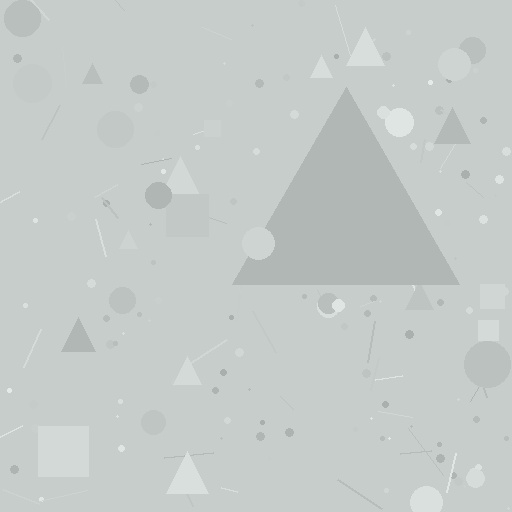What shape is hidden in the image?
A triangle is hidden in the image.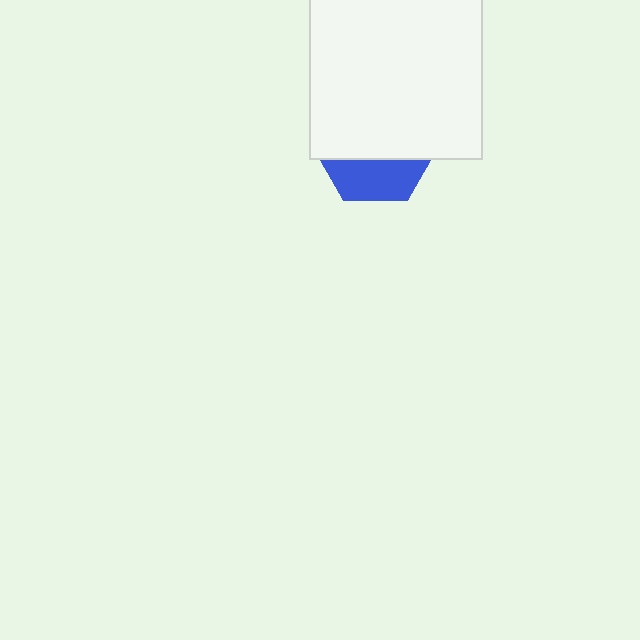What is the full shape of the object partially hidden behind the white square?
The partially hidden object is a blue hexagon.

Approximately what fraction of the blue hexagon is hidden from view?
Roughly 65% of the blue hexagon is hidden behind the white square.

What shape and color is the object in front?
The object in front is a white square.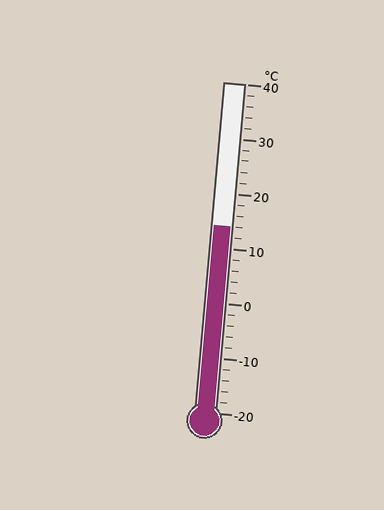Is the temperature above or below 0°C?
The temperature is above 0°C.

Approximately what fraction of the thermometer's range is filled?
The thermometer is filled to approximately 55% of its range.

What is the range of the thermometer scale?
The thermometer scale ranges from -20°C to 40°C.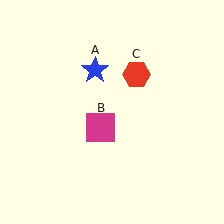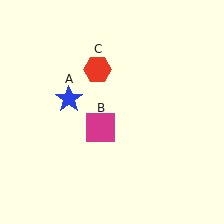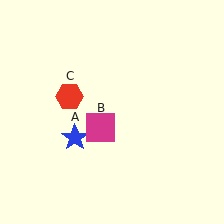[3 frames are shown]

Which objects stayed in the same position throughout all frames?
Magenta square (object B) remained stationary.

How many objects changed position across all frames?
2 objects changed position: blue star (object A), red hexagon (object C).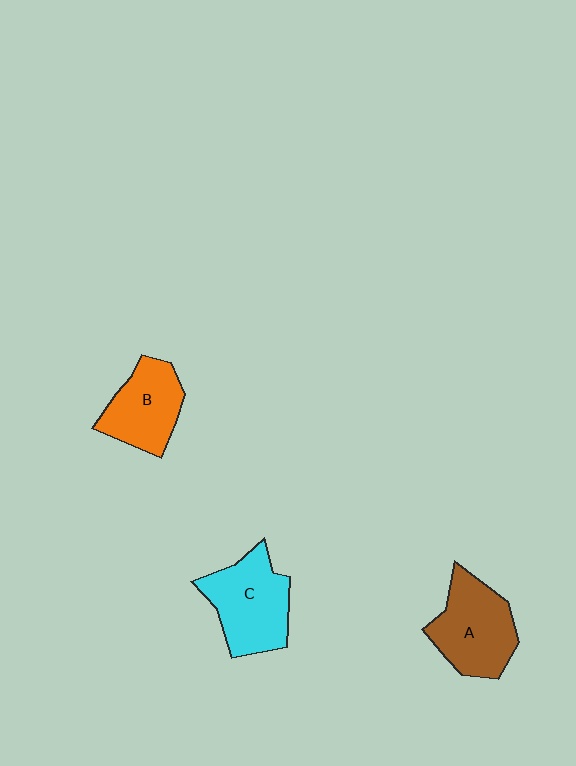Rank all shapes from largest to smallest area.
From largest to smallest: C (cyan), A (brown), B (orange).